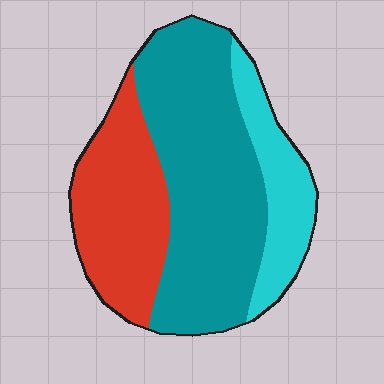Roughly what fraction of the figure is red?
Red takes up about one third (1/3) of the figure.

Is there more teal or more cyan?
Teal.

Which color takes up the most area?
Teal, at roughly 50%.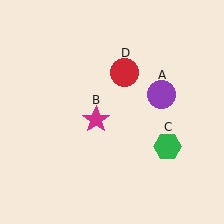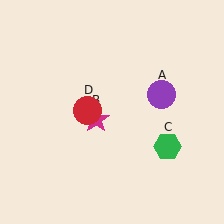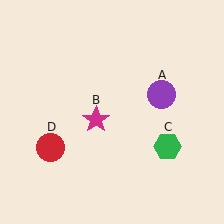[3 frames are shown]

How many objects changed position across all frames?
1 object changed position: red circle (object D).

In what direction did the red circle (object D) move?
The red circle (object D) moved down and to the left.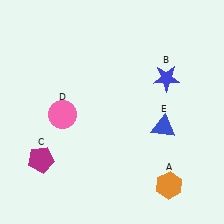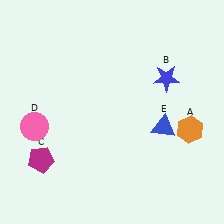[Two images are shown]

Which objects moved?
The objects that moved are: the orange hexagon (A), the pink circle (D).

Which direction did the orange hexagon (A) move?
The orange hexagon (A) moved up.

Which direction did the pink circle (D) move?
The pink circle (D) moved left.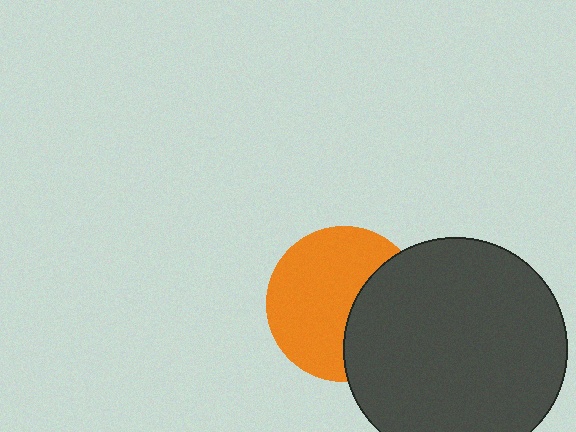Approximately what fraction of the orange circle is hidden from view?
Roughly 37% of the orange circle is hidden behind the dark gray circle.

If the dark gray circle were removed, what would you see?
You would see the complete orange circle.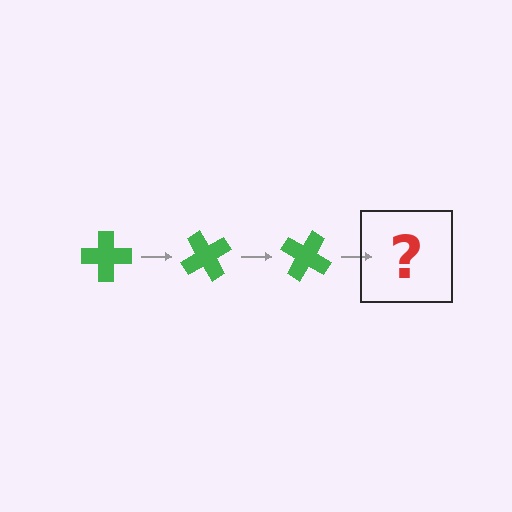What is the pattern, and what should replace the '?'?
The pattern is that the cross rotates 60 degrees each step. The '?' should be a green cross rotated 180 degrees.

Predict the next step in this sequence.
The next step is a green cross rotated 180 degrees.